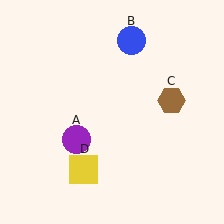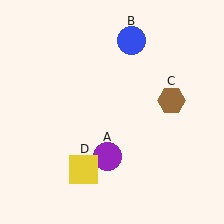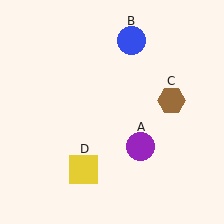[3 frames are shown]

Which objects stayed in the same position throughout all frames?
Blue circle (object B) and brown hexagon (object C) and yellow square (object D) remained stationary.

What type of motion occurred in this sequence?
The purple circle (object A) rotated counterclockwise around the center of the scene.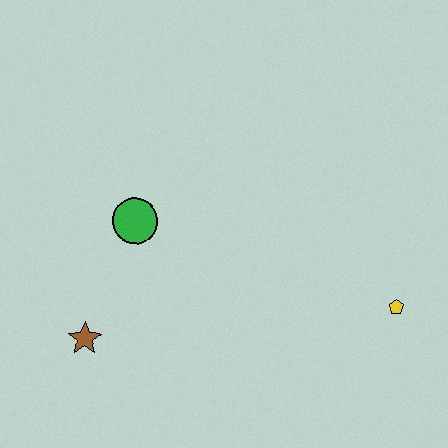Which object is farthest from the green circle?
The yellow pentagon is farthest from the green circle.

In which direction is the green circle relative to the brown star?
The green circle is above the brown star.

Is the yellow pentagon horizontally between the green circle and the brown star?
No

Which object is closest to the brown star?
The green circle is closest to the brown star.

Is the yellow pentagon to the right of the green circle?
Yes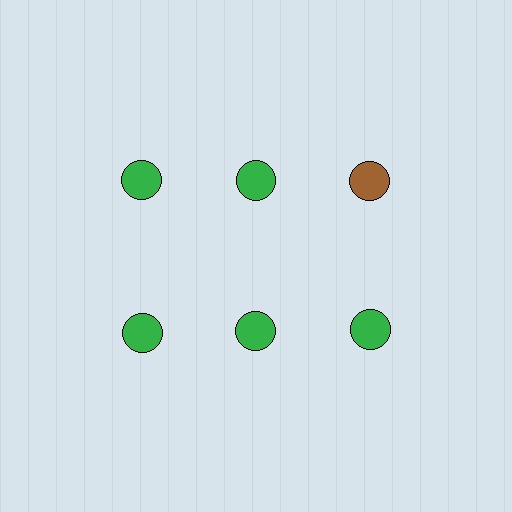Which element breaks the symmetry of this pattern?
The brown circle in the top row, center column breaks the symmetry. All other shapes are green circles.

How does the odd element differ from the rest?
It has a different color: brown instead of green.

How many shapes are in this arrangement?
There are 6 shapes arranged in a grid pattern.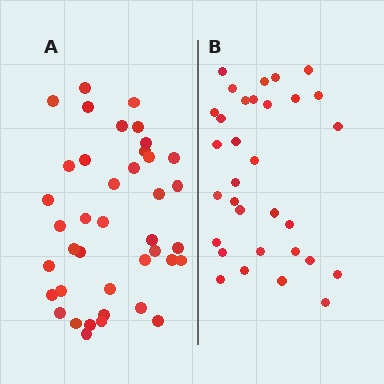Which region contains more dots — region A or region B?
Region A (the left region) has more dots.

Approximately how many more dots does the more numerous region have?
Region A has roughly 8 or so more dots than region B.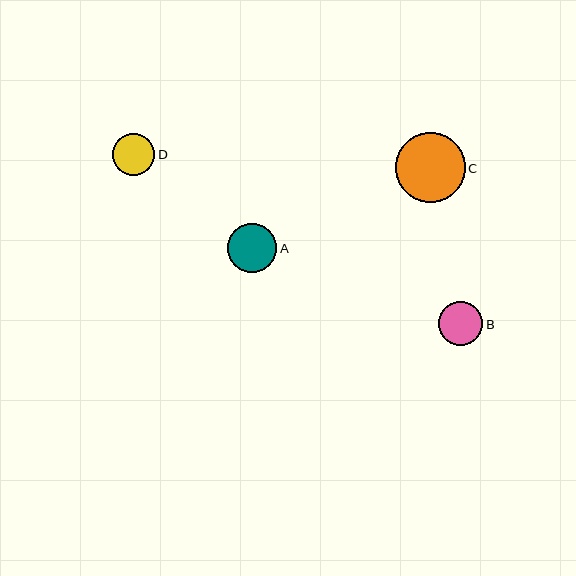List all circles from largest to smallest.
From largest to smallest: C, A, B, D.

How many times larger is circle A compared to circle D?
Circle A is approximately 1.2 times the size of circle D.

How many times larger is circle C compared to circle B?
Circle C is approximately 1.6 times the size of circle B.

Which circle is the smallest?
Circle D is the smallest with a size of approximately 42 pixels.